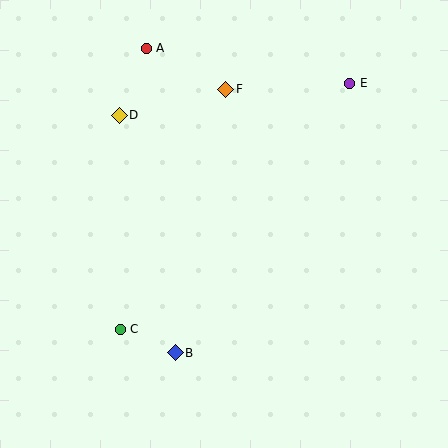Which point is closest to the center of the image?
Point F at (226, 89) is closest to the center.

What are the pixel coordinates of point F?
Point F is at (226, 89).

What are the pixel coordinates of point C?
Point C is at (120, 330).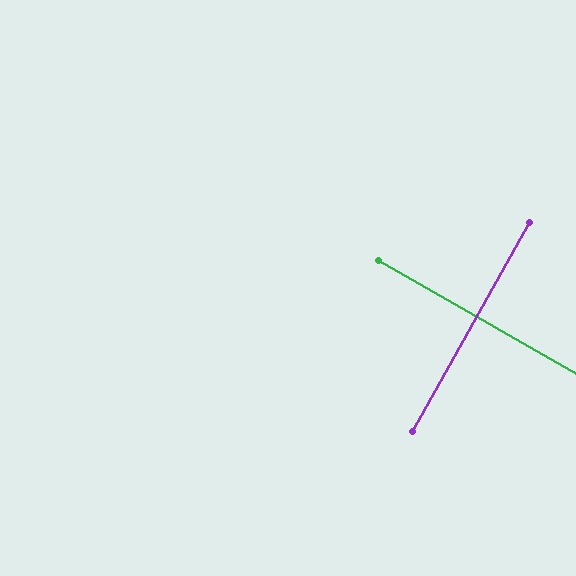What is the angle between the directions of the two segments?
Approximately 89 degrees.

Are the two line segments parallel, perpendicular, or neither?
Perpendicular — they meet at approximately 89°.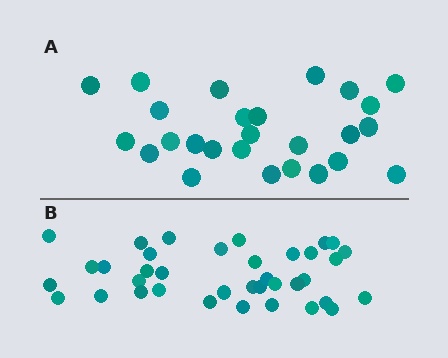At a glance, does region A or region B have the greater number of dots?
Region B (the bottom region) has more dots.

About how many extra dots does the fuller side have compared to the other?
Region B has roughly 12 or so more dots than region A.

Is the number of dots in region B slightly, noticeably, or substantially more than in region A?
Region B has noticeably more, but not dramatically so. The ratio is roughly 1.4 to 1.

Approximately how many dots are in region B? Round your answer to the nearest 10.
About 40 dots. (The exact count is 37, which rounds to 40.)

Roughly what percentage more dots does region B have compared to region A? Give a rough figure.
About 40% more.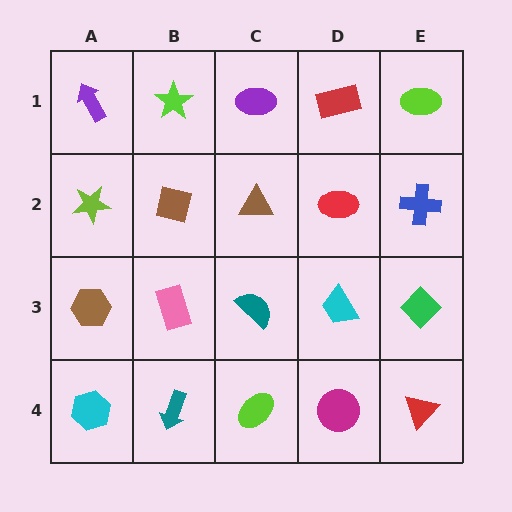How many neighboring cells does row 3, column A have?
3.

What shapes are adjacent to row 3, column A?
A lime star (row 2, column A), a cyan hexagon (row 4, column A), a pink rectangle (row 3, column B).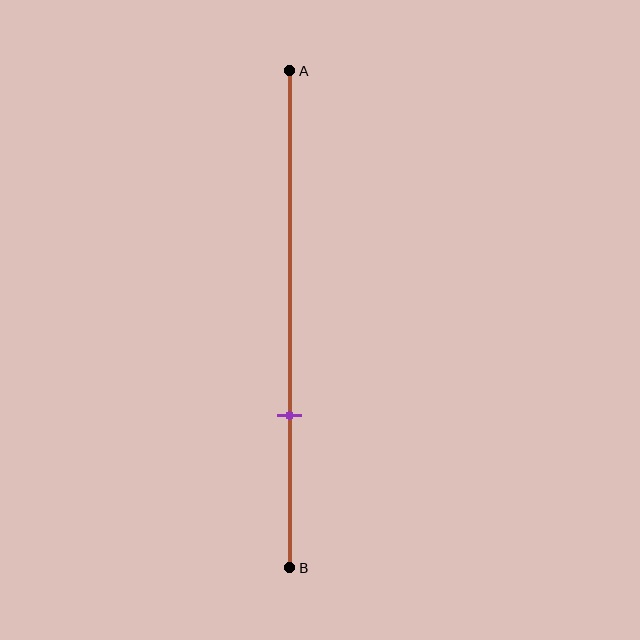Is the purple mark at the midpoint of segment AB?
No, the mark is at about 70% from A, not at the 50% midpoint.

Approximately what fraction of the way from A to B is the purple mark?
The purple mark is approximately 70% of the way from A to B.